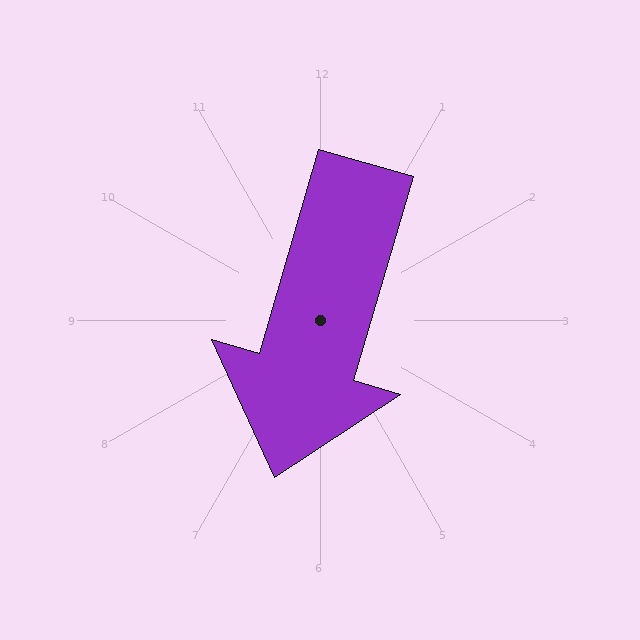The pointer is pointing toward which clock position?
Roughly 7 o'clock.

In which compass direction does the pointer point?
South.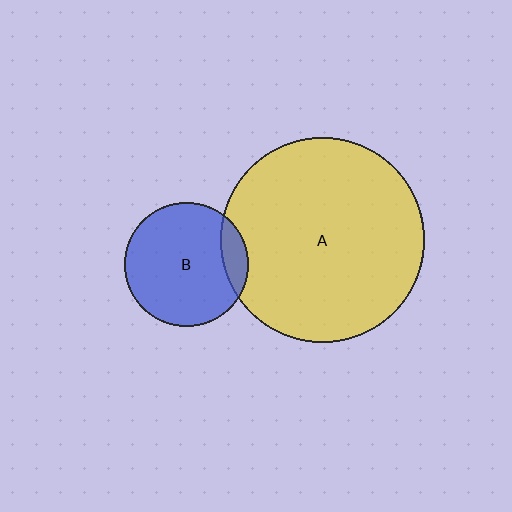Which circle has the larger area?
Circle A (yellow).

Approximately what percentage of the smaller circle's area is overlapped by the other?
Approximately 10%.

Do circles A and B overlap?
Yes.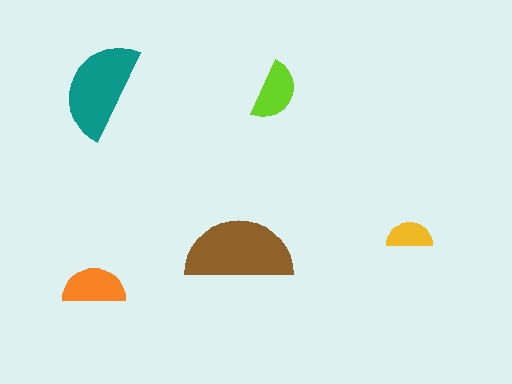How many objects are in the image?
There are 5 objects in the image.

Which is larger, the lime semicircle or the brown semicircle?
The brown one.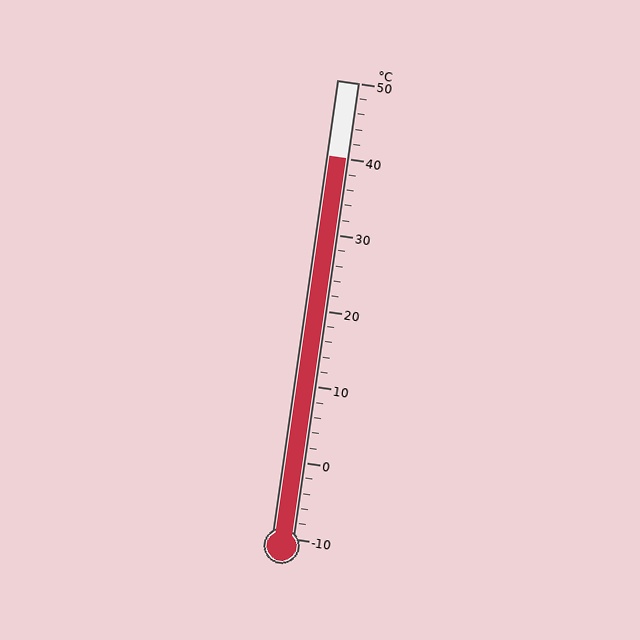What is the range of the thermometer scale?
The thermometer scale ranges from -10°C to 50°C.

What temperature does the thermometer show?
The thermometer shows approximately 40°C.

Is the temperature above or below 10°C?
The temperature is above 10°C.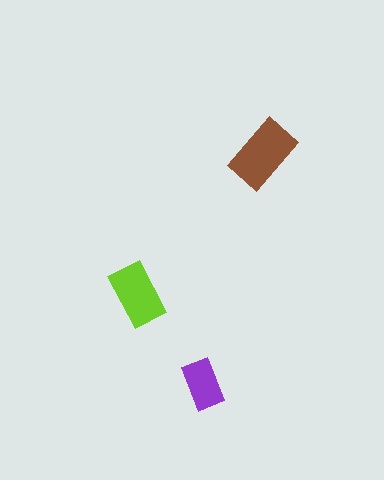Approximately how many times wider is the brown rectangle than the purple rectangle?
About 1.5 times wider.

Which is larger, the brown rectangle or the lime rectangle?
The brown one.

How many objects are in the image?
There are 3 objects in the image.